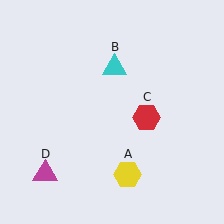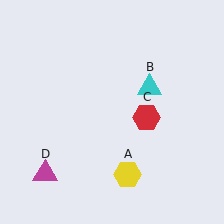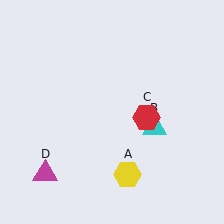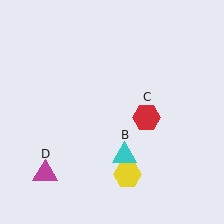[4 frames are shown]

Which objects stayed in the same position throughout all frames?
Yellow hexagon (object A) and red hexagon (object C) and magenta triangle (object D) remained stationary.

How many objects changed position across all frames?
1 object changed position: cyan triangle (object B).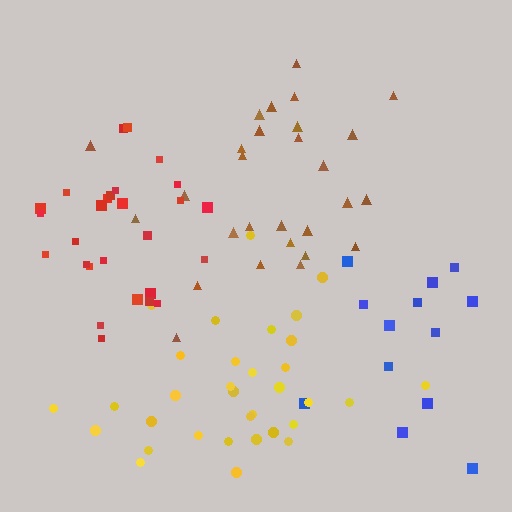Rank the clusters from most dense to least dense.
red, yellow, brown, blue.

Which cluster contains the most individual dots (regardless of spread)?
Yellow (33).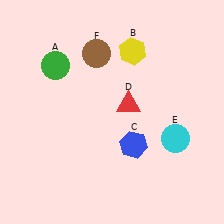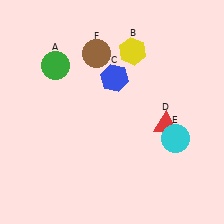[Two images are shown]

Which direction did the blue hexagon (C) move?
The blue hexagon (C) moved up.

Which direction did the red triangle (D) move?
The red triangle (D) moved right.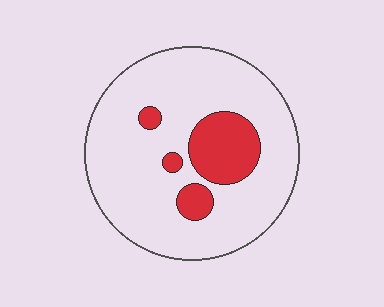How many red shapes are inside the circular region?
4.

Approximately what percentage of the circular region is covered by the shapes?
Approximately 15%.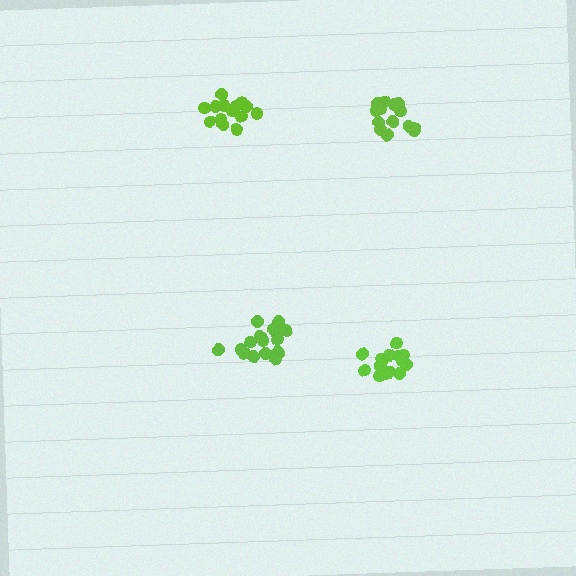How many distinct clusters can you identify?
There are 4 distinct clusters.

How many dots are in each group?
Group 1: 14 dots, Group 2: 17 dots, Group 3: 16 dots, Group 4: 15 dots (62 total).